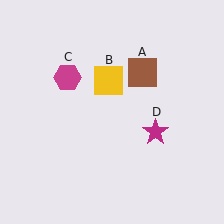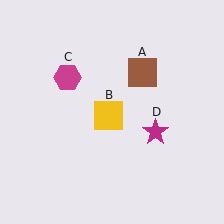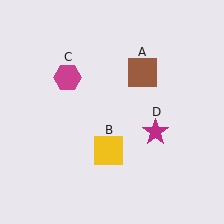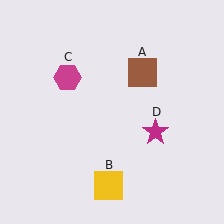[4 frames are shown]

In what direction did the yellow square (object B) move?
The yellow square (object B) moved down.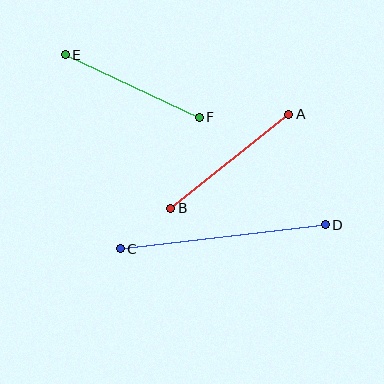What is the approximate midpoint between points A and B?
The midpoint is at approximately (230, 161) pixels.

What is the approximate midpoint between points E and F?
The midpoint is at approximately (132, 86) pixels.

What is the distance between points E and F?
The distance is approximately 148 pixels.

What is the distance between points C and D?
The distance is approximately 206 pixels.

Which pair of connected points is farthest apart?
Points C and D are farthest apart.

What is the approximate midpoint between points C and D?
The midpoint is at approximately (223, 237) pixels.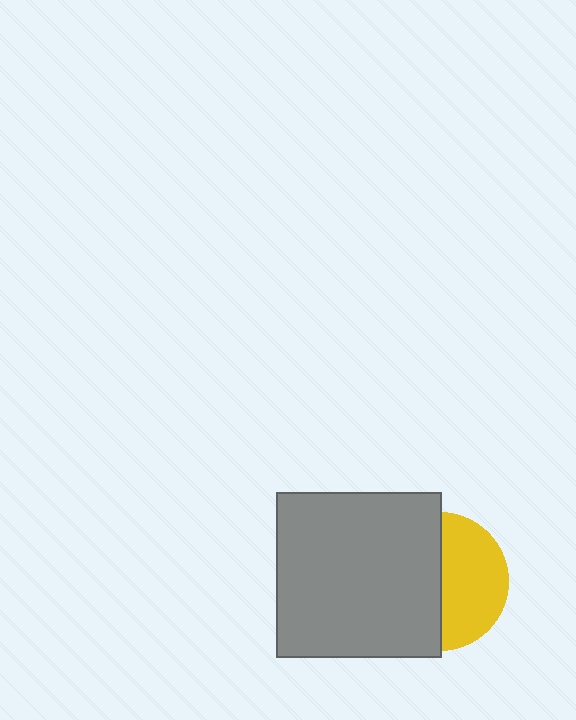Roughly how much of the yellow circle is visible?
About half of it is visible (roughly 48%).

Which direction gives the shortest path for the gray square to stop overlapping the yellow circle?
Moving left gives the shortest separation.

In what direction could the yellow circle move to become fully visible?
The yellow circle could move right. That would shift it out from behind the gray square entirely.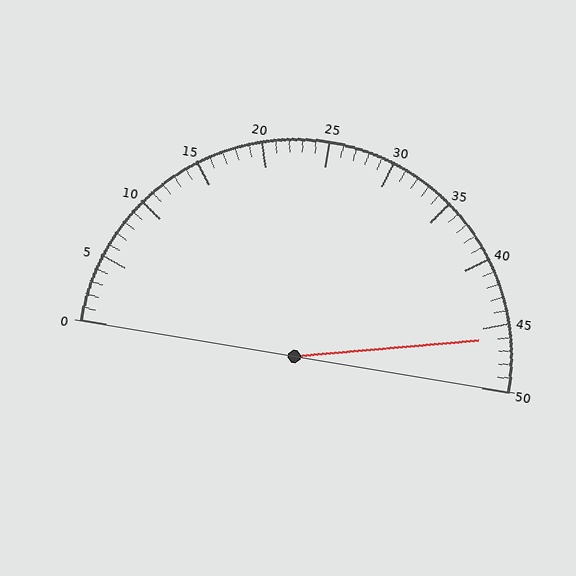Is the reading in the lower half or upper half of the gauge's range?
The reading is in the upper half of the range (0 to 50).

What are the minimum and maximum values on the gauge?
The gauge ranges from 0 to 50.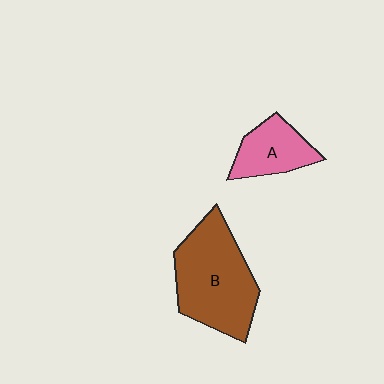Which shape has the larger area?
Shape B (brown).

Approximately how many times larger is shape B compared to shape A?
Approximately 2.0 times.